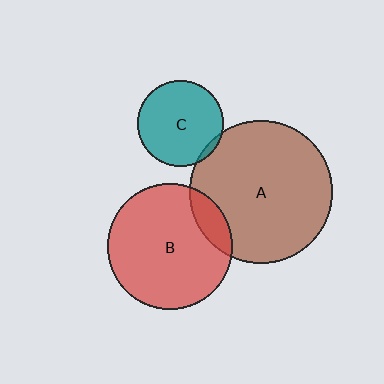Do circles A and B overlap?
Yes.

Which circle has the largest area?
Circle A (brown).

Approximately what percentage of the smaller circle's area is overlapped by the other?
Approximately 15%.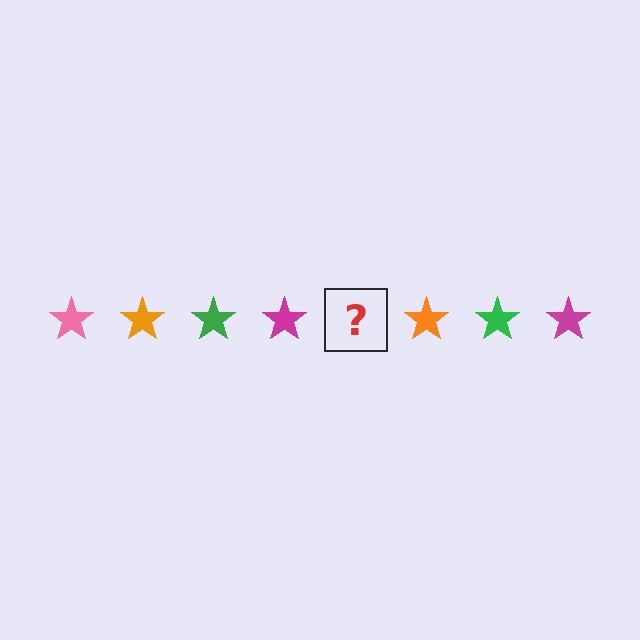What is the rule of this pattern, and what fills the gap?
The rule is that the pattern cycles through pink, orange, green, magenta stars. The gap should be filled with a pink star.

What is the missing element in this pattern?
The missing element is a pink star.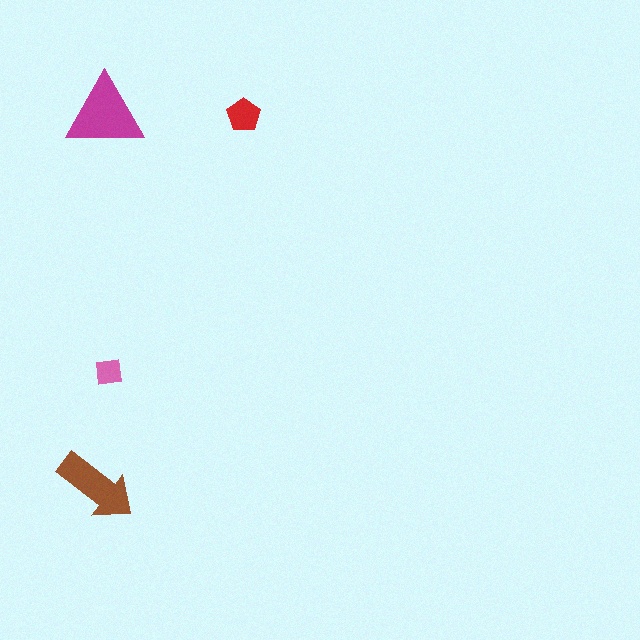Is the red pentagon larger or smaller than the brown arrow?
Smaller.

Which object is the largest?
The magenta triangle.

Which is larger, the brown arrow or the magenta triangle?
The magenta triangle.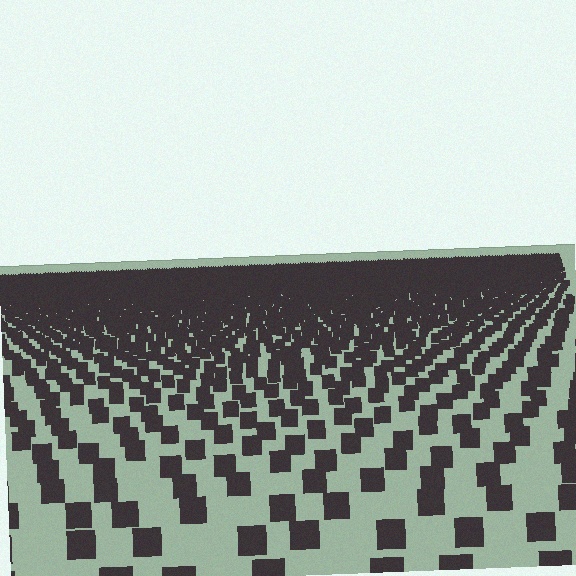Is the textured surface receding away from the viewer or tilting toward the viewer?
The surface is receding away from the viewer. Texture elements get smaller and denser toward the top.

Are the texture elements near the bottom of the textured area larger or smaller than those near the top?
Larger. Near the bottom, elements are closer to the viewer and appear at a bigger on-screen size.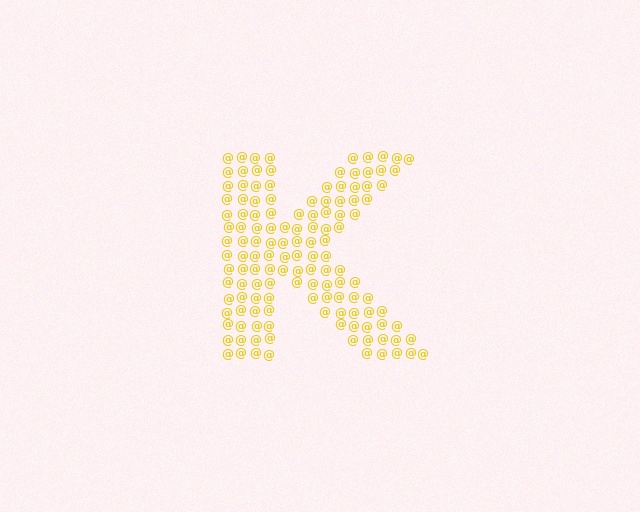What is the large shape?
The large shape is the letter K.